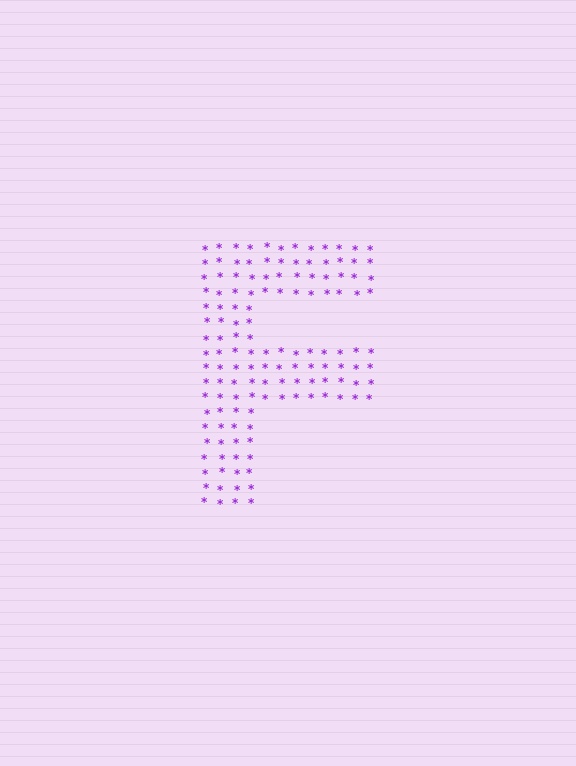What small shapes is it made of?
It is made of small asterisks.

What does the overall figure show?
The overall figure shows the letter F.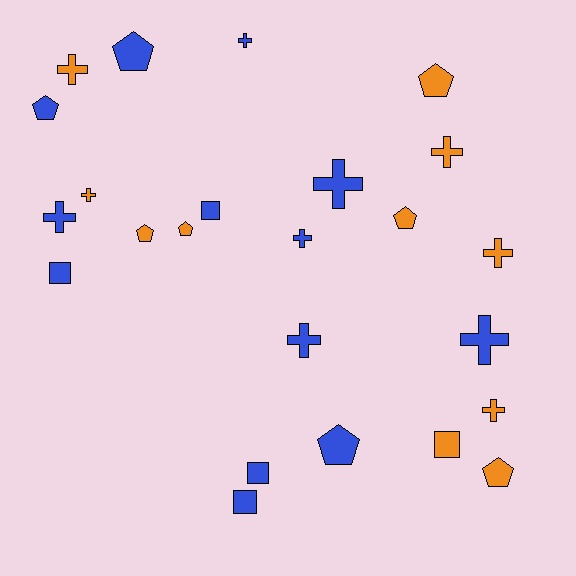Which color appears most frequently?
Blue, with 13 objects.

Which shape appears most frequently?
Cross, with 11 objects.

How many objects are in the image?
There are 24 objects.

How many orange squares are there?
There is 1 orange square.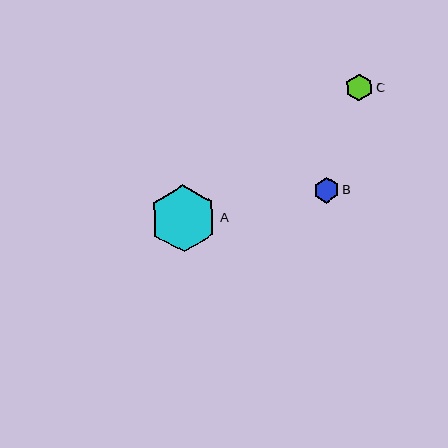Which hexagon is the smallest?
Hexagon B is the smallest with a size of approximately 25 pixels.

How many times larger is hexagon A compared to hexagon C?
Hexagon A is approximately 2.5 times the size of hexagon C.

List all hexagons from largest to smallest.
From largest to smallest: A, C, B.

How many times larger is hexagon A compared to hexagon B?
Hexagon A is approximately 2.7 times the size of hexagon B.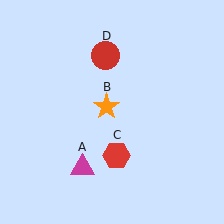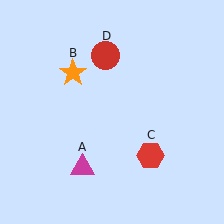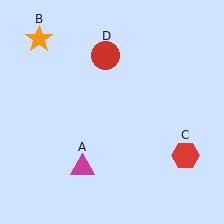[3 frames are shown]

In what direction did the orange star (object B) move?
The orange star (object B) moved up and to the left.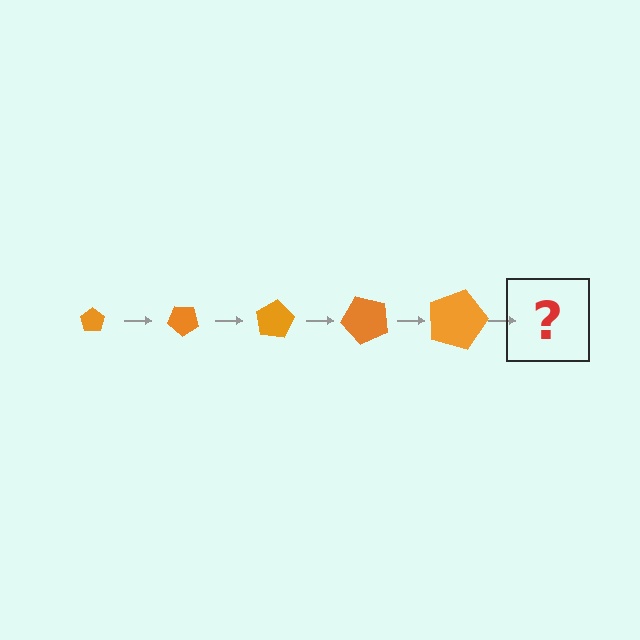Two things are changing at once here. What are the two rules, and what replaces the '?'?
The two rules are that the pentagon grows larger each step and it rotates 40 degrees each step. The '?' should be a pentagon, larger than the previous one and rotated 200 degrees from the start.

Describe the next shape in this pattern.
It should be a pentagon, larger than the previous one and rotated 200 degrees from the start.